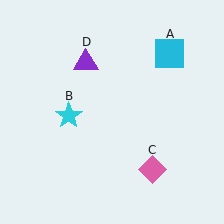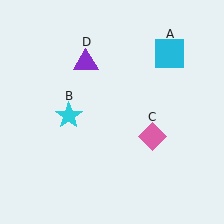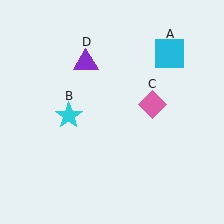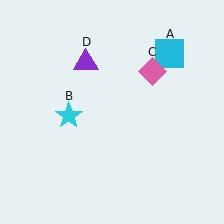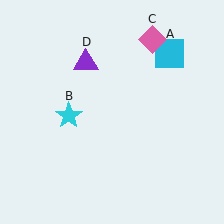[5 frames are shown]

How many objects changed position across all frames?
1 object changed position: pink diamond (object C).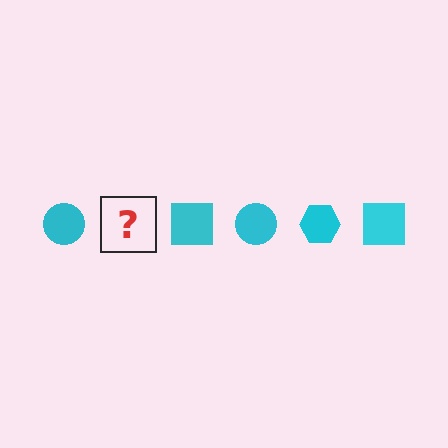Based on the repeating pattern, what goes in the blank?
The blank should be a cyan hexagon.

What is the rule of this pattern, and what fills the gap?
The rule is that the pattern cycles through circle, hexagon, square shapes in cyan. The gap should be filled with a cyan hexagon.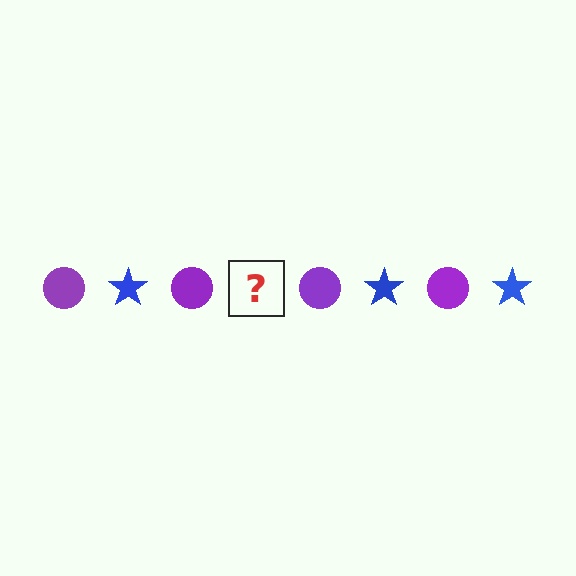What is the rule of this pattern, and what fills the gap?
The rule is that the pattern alternates between purple circle and blue star. The gap should be filled with a blue star.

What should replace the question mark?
The question mark should be replaced with a blue star.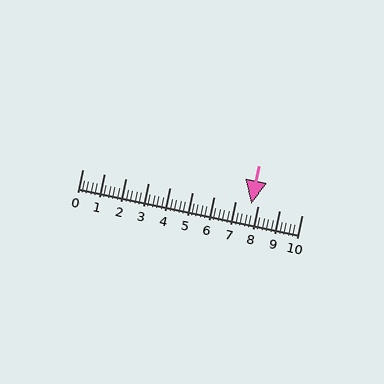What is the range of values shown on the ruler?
The ruler shows values from 0 to 10.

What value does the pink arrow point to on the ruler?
The pink arrow points to approximately 7.7.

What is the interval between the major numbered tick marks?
The major tick marks are spaced 1 units apart.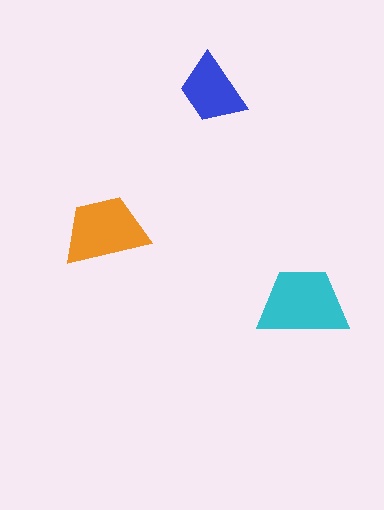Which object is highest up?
The blue trapezoid is topmost.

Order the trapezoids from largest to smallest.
the cyan one, the orange one, the blue one.